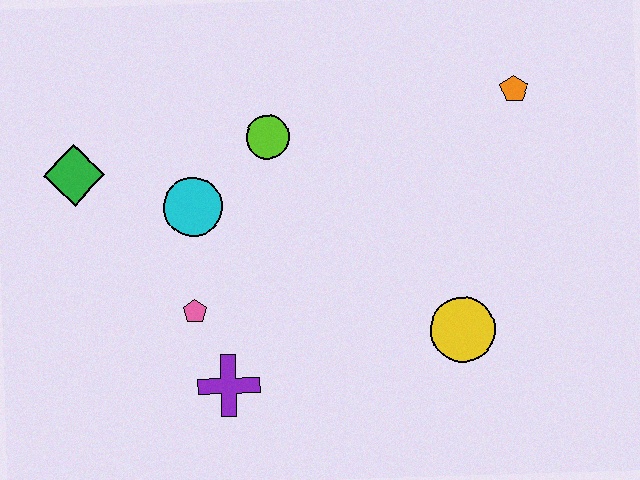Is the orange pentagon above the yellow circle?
Yes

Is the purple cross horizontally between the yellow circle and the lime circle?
No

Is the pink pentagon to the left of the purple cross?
Yes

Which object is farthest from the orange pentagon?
The green diamond is farthest from the orange pentagon.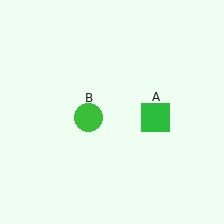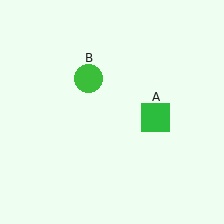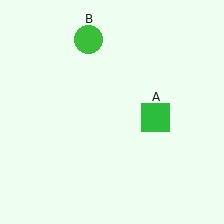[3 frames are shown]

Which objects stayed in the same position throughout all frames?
Green square (object A) remained stationary.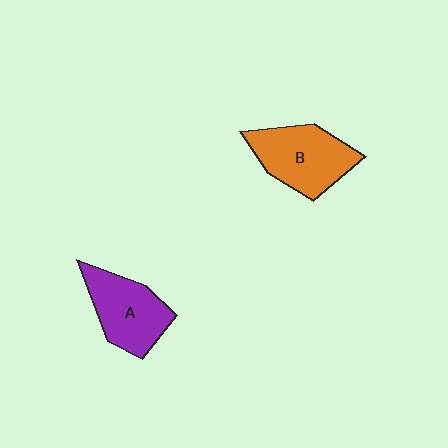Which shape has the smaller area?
Shape A (purple).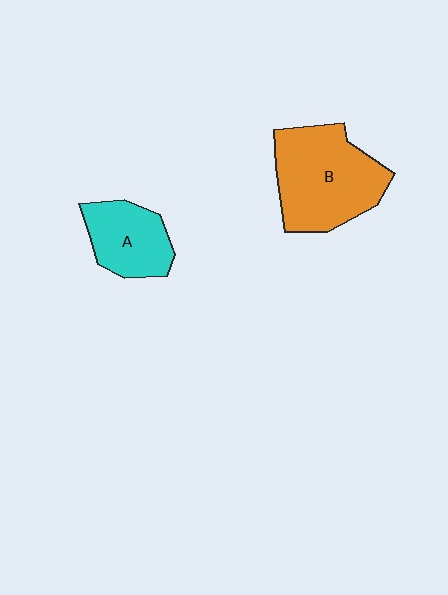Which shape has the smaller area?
Shape A (cyan).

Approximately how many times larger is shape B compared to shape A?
Approximately 1.7 times.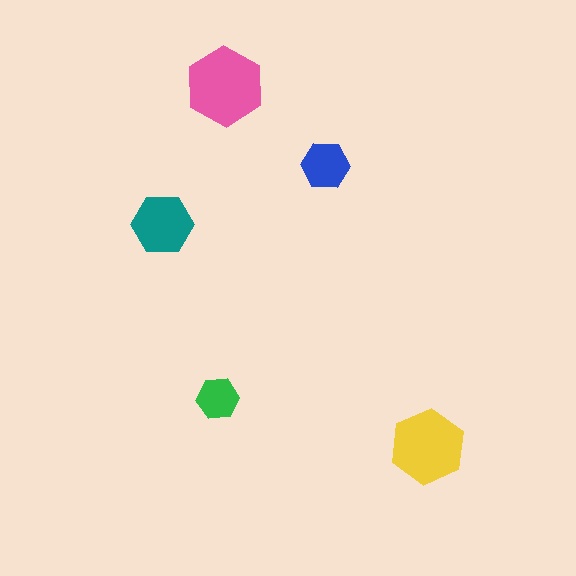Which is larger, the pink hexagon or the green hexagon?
The pink one.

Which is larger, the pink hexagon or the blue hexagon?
The pink one.